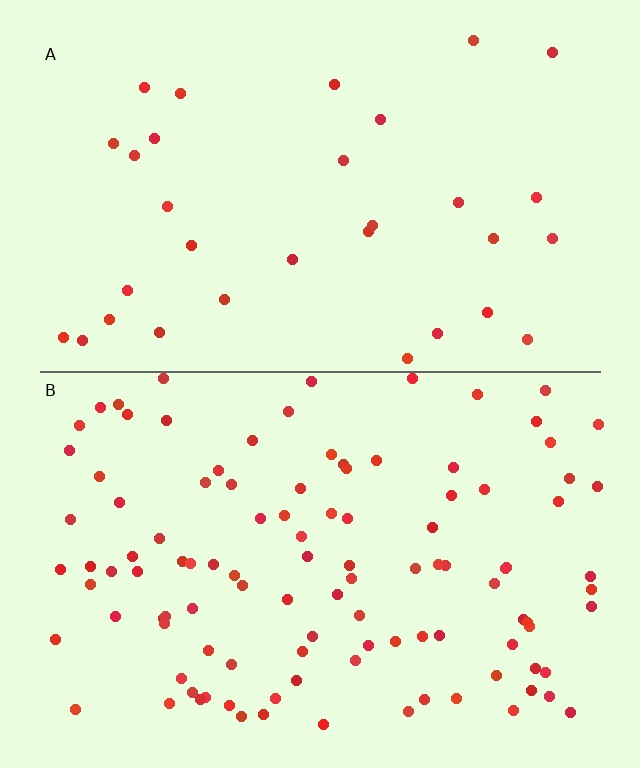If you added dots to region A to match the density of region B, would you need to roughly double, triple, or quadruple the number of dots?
Approximately triple.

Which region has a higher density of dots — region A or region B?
B (the bottom).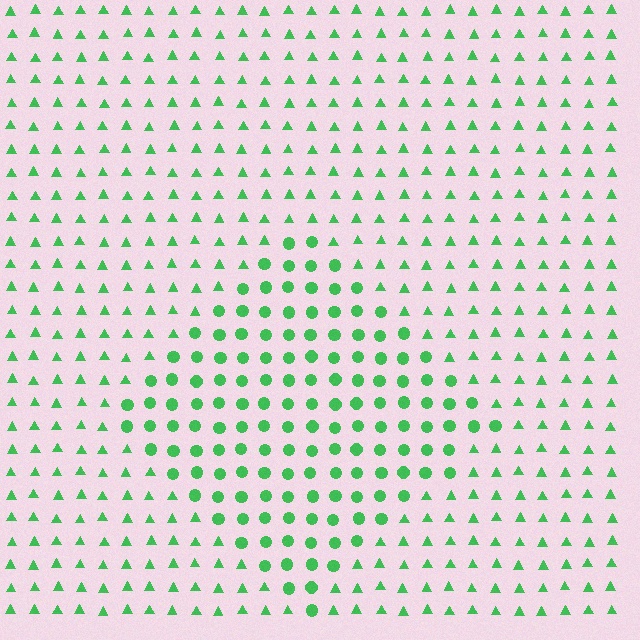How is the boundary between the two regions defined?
The boundary is defined by a change in element shape: circles inside vs. triangles outside. All elements share the same color and spacing.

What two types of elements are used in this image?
The image uses circles inside the diamond region and triangles outside it.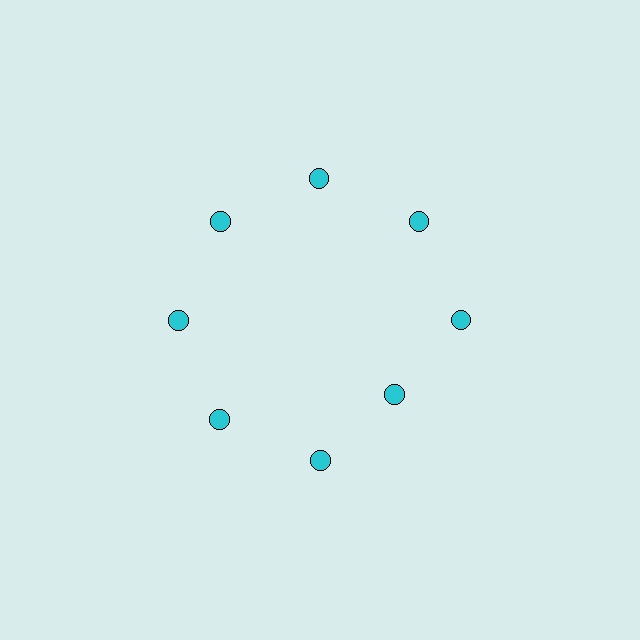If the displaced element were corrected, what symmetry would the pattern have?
It would have 8-fold rotational symmetry — the pattern would map onto itself every 45 degrees.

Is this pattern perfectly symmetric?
No. The 8 cyan circles are arranged in a ring, but one element near the 4 o'clock position is pulled inward toward the center, breaking the 8-fold rotational symmetry.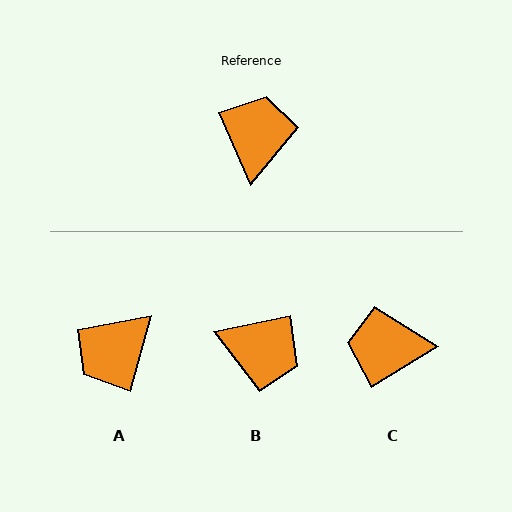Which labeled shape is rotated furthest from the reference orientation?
A, about 142 degrees away.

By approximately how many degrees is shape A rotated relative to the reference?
Approximately 142 degrees counter-clockwise.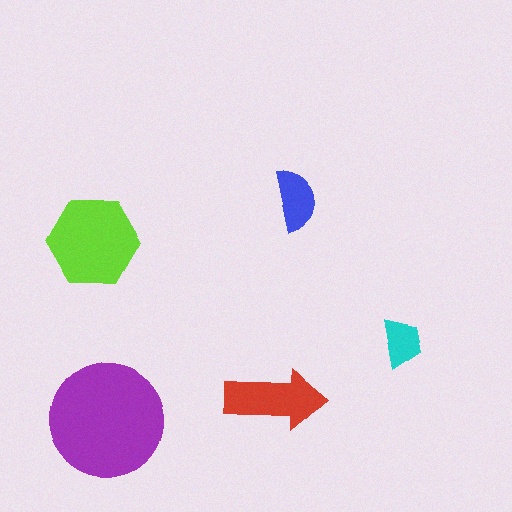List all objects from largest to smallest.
The purple circle, the lime hexagon, the red arrow, the blue semicircle, the cyan trapezoid.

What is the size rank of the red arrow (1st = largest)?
3rd.